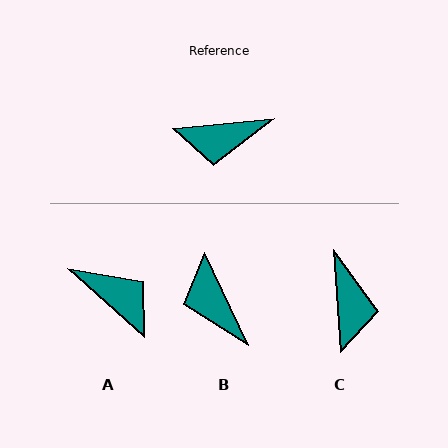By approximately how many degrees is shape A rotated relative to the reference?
Approximately 133 degrees counter-clockwise.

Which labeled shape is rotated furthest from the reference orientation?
A, about 133 degrees away.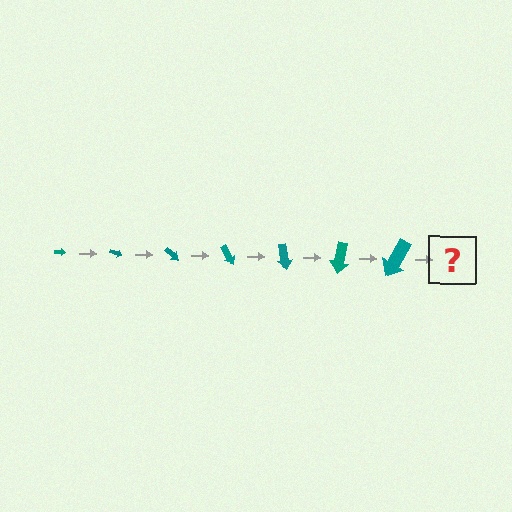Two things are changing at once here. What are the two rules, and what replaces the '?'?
The two rules are that the arrow grows larger each step and it rotates 20 degrees each step. The '?' should be an arrow, larger than the previous one and rotated 140 degrees from the start.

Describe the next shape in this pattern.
It should be an arrow, larger than the previous one and rotated 140 degrees from the start.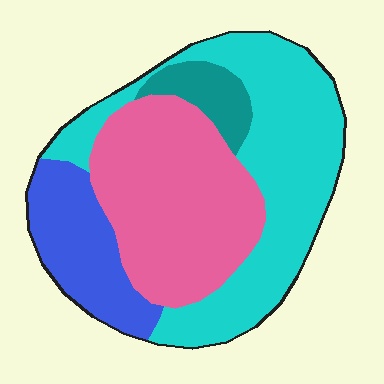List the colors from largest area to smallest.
From largest to smallest: cyan, pink, blue, teal.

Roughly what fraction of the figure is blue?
Blue covers roughly 15% of the figure.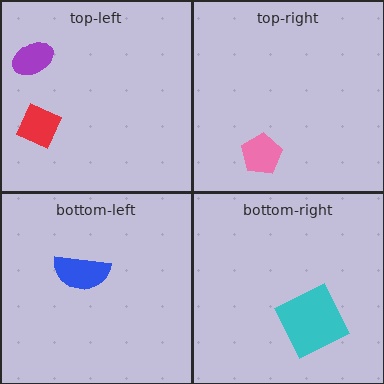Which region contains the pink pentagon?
The top-right region.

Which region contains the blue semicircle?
The bottom-left region.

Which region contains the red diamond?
The top-left region.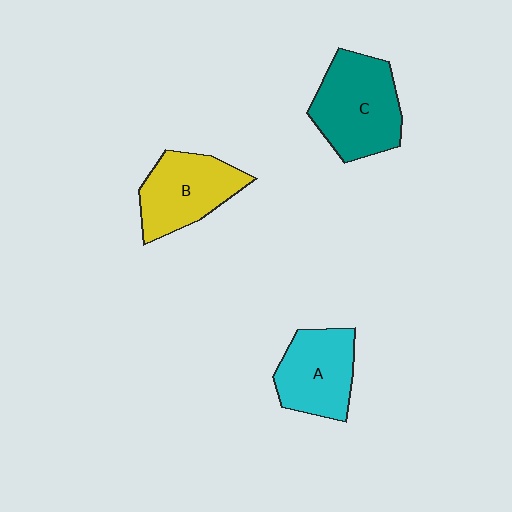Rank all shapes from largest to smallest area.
From largest to smallest: C (teal), B (yellow), A (cyan).